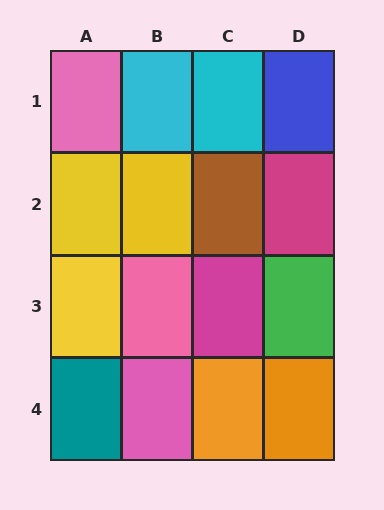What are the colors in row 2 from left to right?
Yellow, yellow, brown, magenta.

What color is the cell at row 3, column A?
Yellow.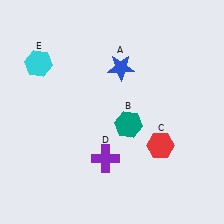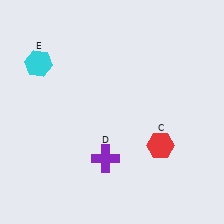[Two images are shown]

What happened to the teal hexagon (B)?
The teal hexagon (B) was removed in Image 2. It was in the bottom-right area of Image 1.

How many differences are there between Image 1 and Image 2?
There are 2 differences between the two images.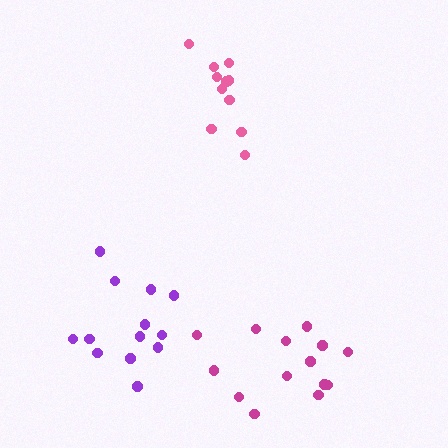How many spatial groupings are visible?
There are 3 spatial groupings.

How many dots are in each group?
Group 1: 11 dots, Group 2: 14 dots, Group 3: 13 dots (38 total).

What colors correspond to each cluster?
The clusters are colored: pink, magenta, purple.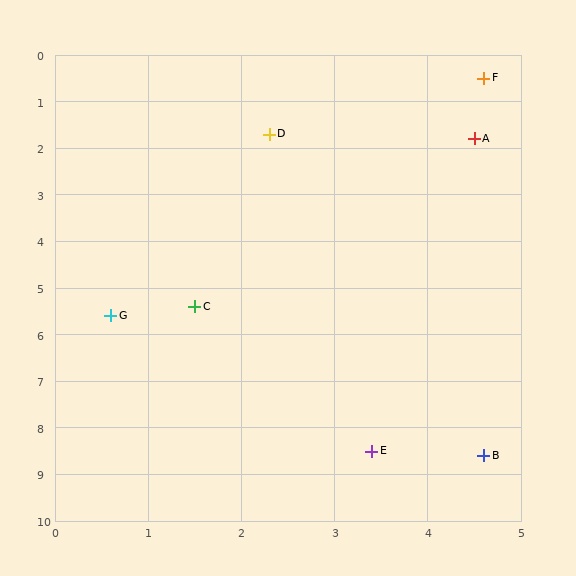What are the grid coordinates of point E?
Point E is at approximately (3.4, 8.5).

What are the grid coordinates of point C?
Point C is at approximately (1.5, 5.4).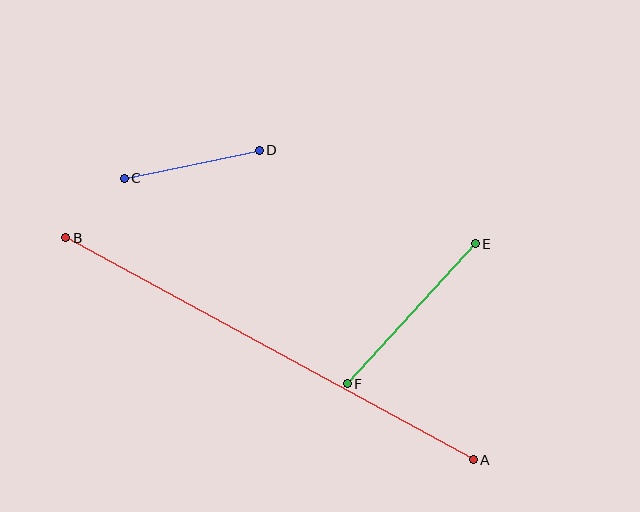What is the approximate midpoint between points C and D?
The midpoint is at approximately (192, 164) pixels.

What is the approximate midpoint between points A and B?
The midpoint is at approximately (270, 349) pixels.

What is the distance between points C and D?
The distance is approximately 138 pixels.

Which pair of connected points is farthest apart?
Points A and B are farthest apart.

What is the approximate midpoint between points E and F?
The midpoint is at approximately (411, 314) pixels.